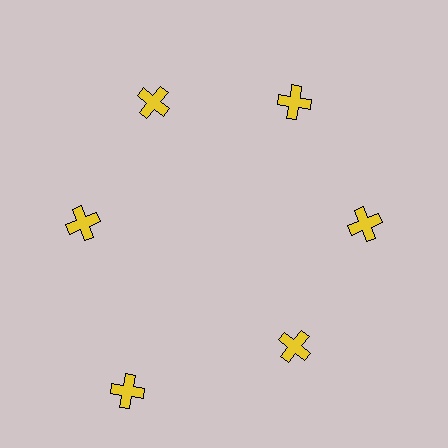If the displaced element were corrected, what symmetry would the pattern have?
It would have 6-fold rotational symmetry — the pattern would map onto itself every 60 degrees.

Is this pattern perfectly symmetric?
No. The 6 yellow crosses are arranged in a ring, but one element near the 7 o'clock position is pushed outward from the center, breaking the 6-fold rotational symmetry.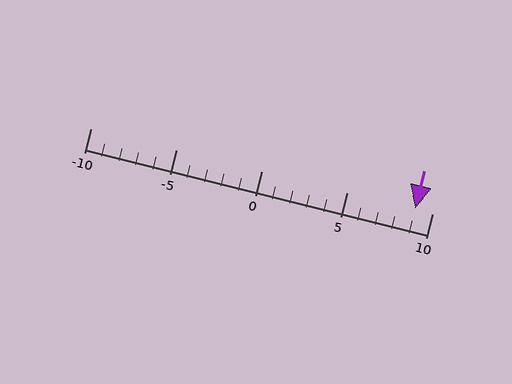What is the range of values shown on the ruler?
The ruler shows values from -10 to 10.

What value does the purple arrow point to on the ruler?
The purple arrow points to approximately 9.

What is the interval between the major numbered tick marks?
The major tick marks are spaced 5 units apart.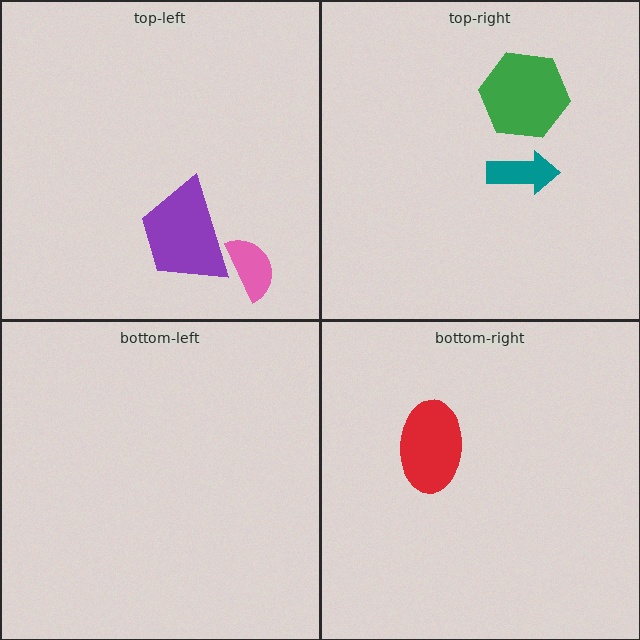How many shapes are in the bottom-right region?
1.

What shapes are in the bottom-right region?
The red ellipse.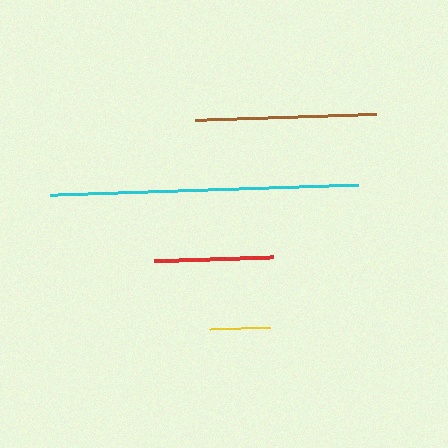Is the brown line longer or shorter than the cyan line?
The cyan line is longer than the brown line.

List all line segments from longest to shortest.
From longest to shortest: cyan, brown, red, yellow.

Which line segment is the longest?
The cyan line is the longest at approximately 308 pixels.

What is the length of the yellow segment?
The yellow segment is approximately 61 pixels long.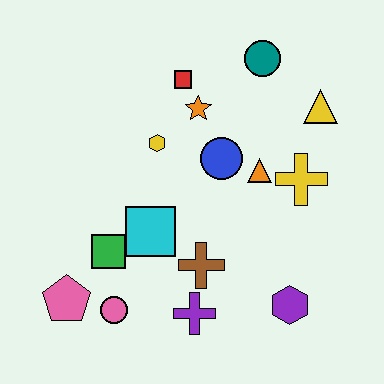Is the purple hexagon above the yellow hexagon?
No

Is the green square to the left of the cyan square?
Yes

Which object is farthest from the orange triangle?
The pink pentagon is farthest from the orange triangle.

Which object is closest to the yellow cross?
The orange triangle is closest to the yellow cross.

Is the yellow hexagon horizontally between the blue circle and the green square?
Yes